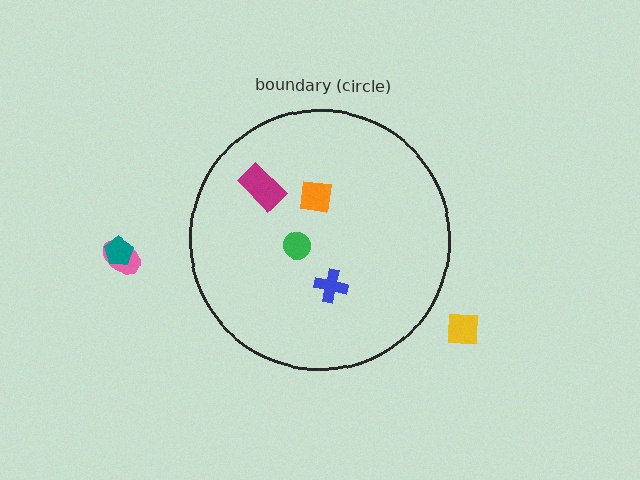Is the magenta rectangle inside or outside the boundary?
Inside.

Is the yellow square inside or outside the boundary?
Outside.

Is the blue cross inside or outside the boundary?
Inside.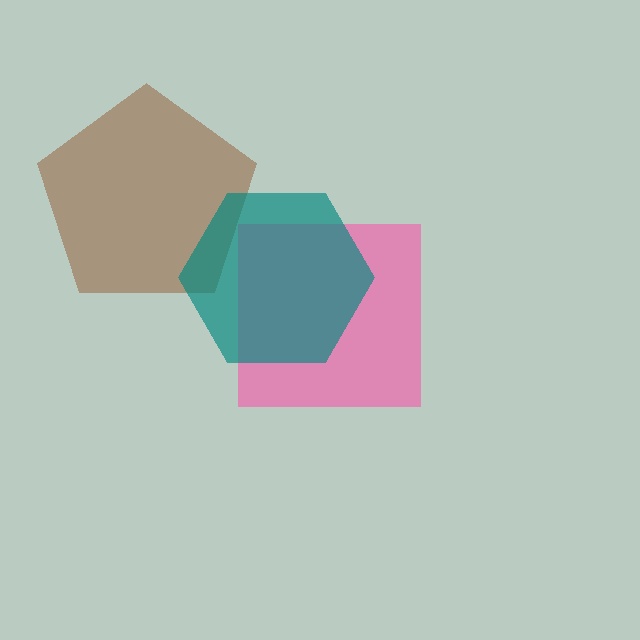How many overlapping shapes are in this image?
There are 3 overlapping shapes in the image.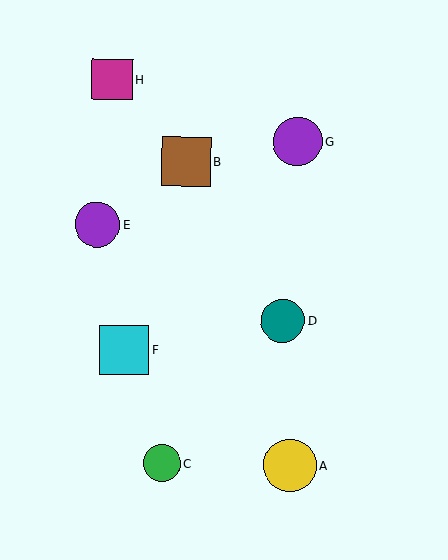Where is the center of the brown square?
The center of the brown square is at (186, 161).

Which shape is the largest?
The yellow circle (labeled A) is the largest.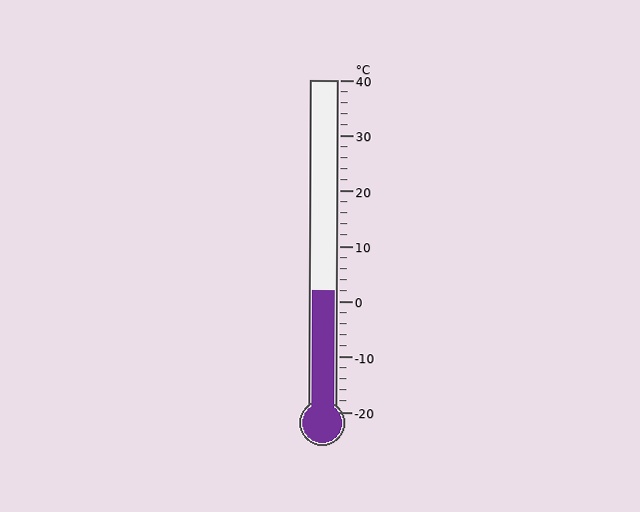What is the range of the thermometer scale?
The thermometer scale ranges from -20°C to 40°C.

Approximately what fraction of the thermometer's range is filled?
The thermometer is filled to approximately 35% of its range.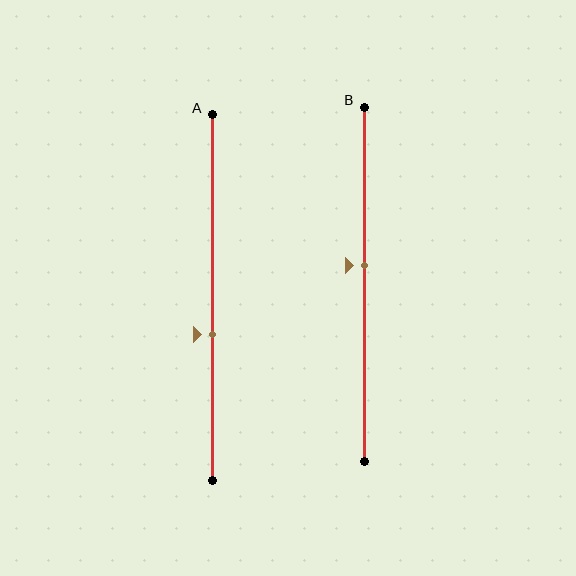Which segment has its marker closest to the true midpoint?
Segment B has its marker closest to the true midpoint.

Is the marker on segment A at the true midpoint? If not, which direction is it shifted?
No, the marker on segment A is shifted downward by about 10% of the segment length.